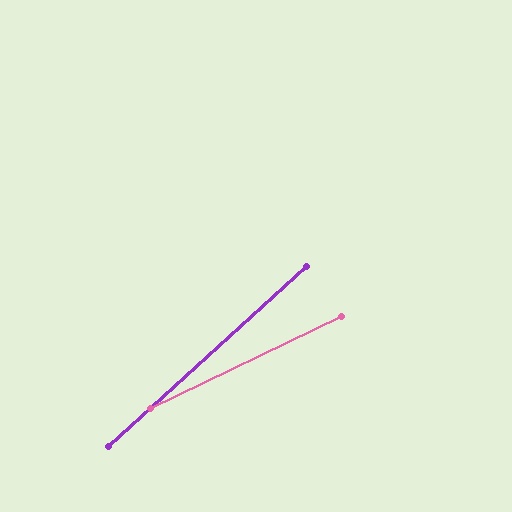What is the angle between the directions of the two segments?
Approximately 17 degrees.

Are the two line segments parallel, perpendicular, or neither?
Neither parallel nor perpendicular — they differ by about 17°.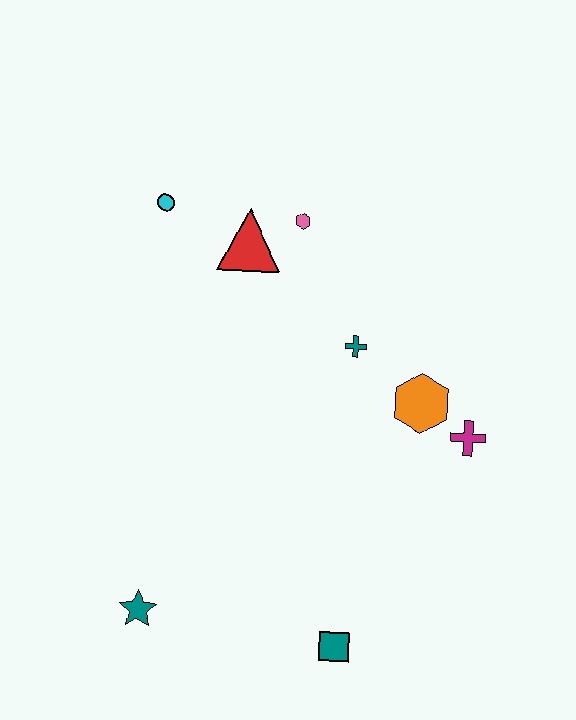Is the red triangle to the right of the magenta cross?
No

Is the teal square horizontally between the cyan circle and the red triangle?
No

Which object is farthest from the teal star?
The pink hexagon is farthest from the teal star.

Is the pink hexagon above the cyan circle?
No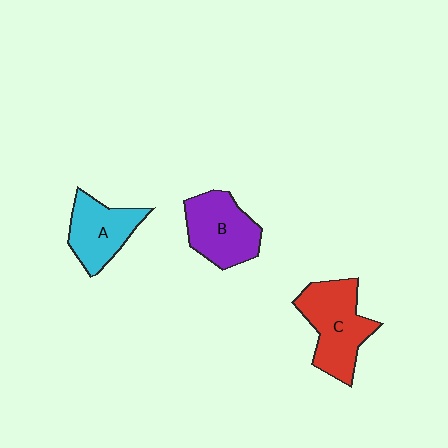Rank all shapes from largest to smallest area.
From largest to smallest: C (red), B (purple), A (cyan).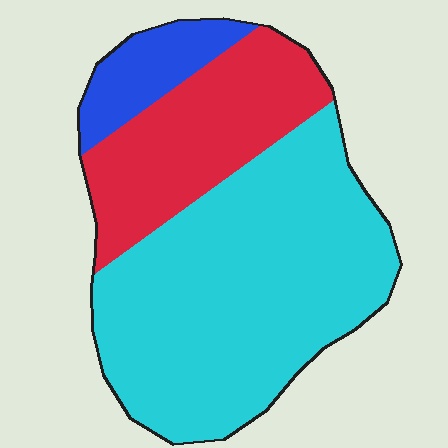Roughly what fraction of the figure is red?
Red covers 28% of the figure.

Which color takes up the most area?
Cyan, at roughly 60%.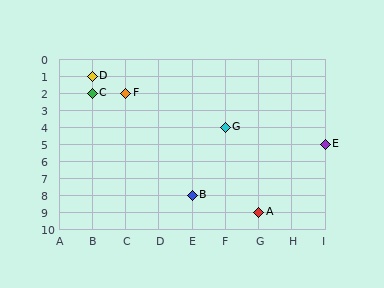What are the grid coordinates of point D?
Point D is at grid coordinates (B, 1).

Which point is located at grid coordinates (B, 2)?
Point C is at (B, 2).